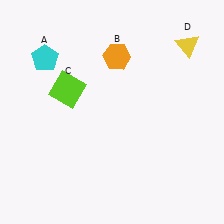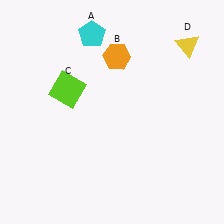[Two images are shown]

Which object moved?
The cyan pentagon (A) moved right.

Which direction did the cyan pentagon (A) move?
The cyan pentagon (A) moved right.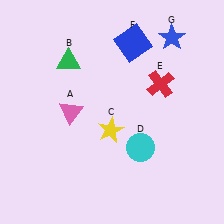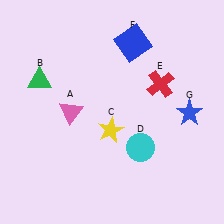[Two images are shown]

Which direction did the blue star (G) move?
The blue star (G) moved down.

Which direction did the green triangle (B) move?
The green triangle (B) moved left.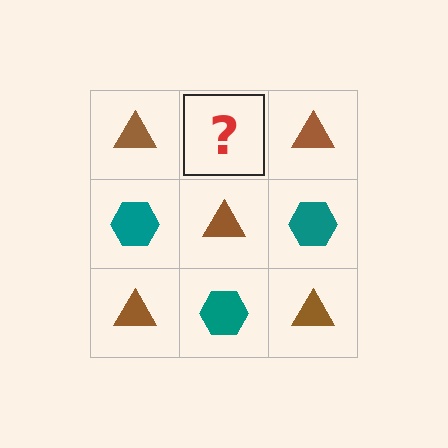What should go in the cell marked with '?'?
The missing cell should contain a teal hexagon.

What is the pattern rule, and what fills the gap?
The rule is that it alternates brown triangle and teal hexagon in a checkerboard pattern. The gap should be filled with a teal hexagon.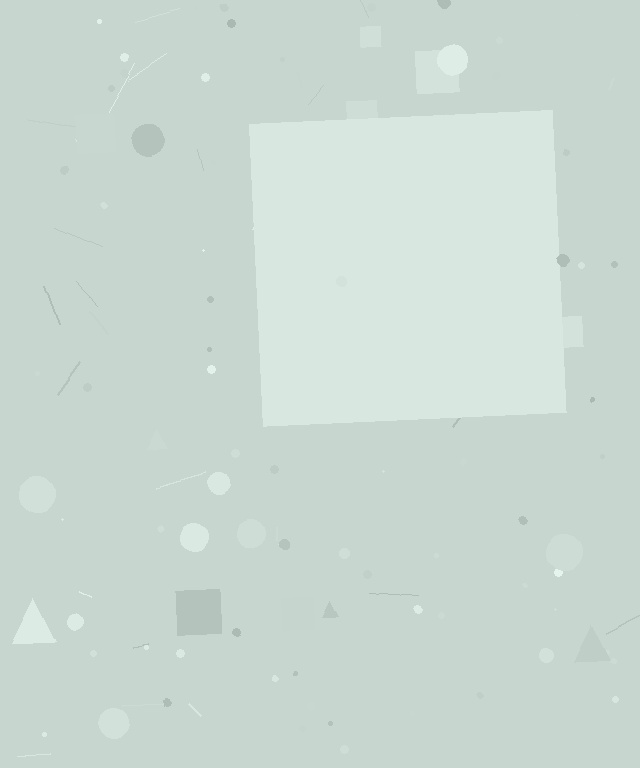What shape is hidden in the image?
A square is hidden in the image.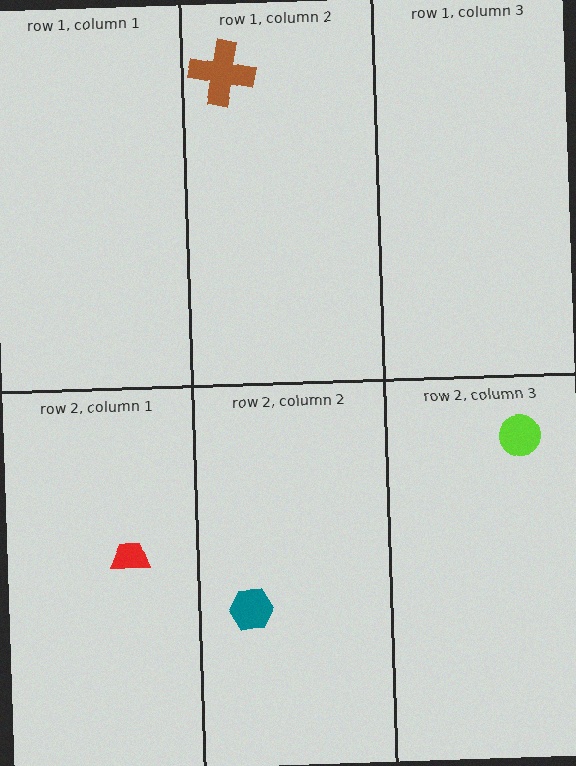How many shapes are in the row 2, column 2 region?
1.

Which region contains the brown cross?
The row 1, column 2 region.